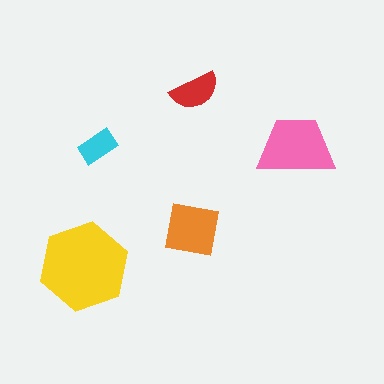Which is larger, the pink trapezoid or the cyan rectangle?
The pink trapezoid.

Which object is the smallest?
The cyan rectangle.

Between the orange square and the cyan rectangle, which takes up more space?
The orange square.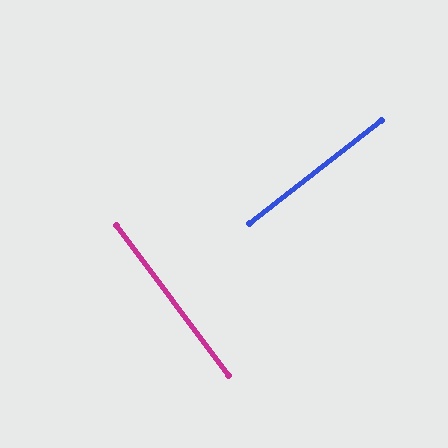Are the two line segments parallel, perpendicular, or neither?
Perpendicular — they meet at approximately 89°.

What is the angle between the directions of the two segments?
Approximately 89 degrees.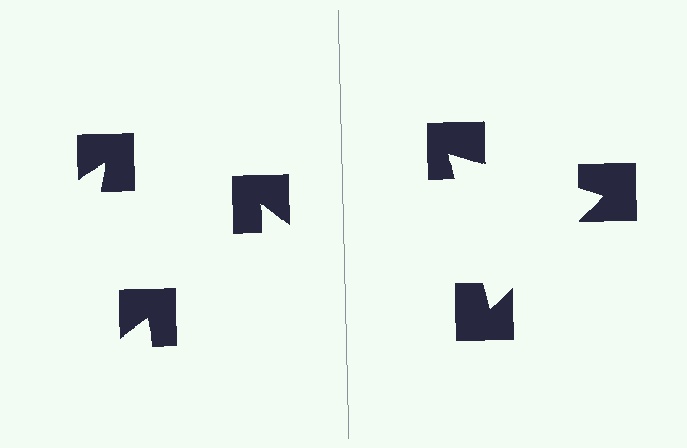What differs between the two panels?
The notched squares are positioned identically on both sides; only the wedge orientations differ. On the right they align to a triangle; on the left they are misaligned.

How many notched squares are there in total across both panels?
6 — 3 on each side.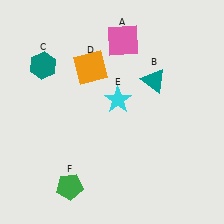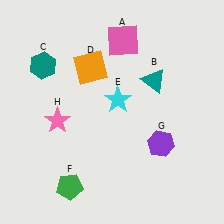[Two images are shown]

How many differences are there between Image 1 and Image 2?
There are 2 differences between the two images.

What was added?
A purple hexagon (G), a pink star (H) were added in Image 2.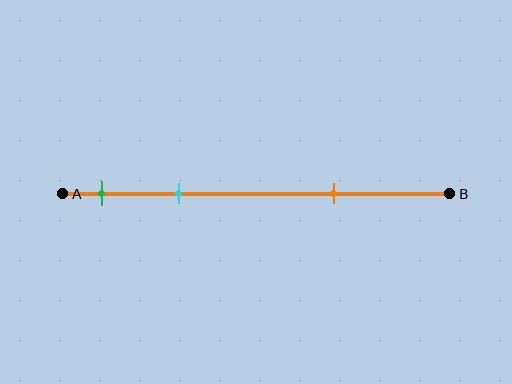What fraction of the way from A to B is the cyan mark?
The cyan mark is approximately 30% (0.3) of the way from A to B.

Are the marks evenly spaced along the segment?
No, the marks are not evenly spaced.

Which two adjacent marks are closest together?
The green and cyan marks are the closest adjacent pair.